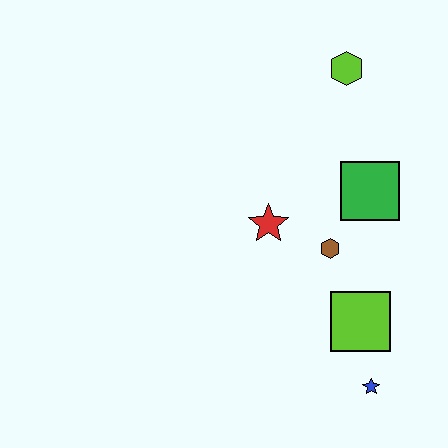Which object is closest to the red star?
The brown hexagon is closest to the red star.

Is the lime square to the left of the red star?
No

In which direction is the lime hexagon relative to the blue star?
The lime hexagon is above the blue star.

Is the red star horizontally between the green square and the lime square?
No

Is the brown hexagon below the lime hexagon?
Yes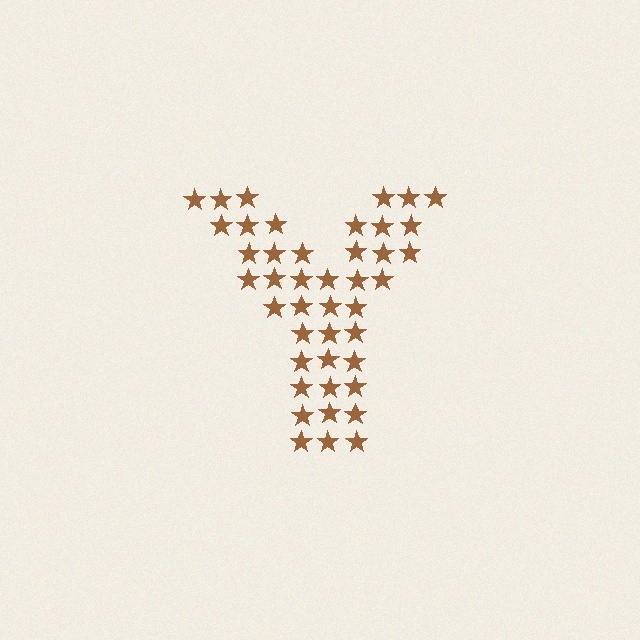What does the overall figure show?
The overall figure shows the letter Y.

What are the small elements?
The small elements are stars.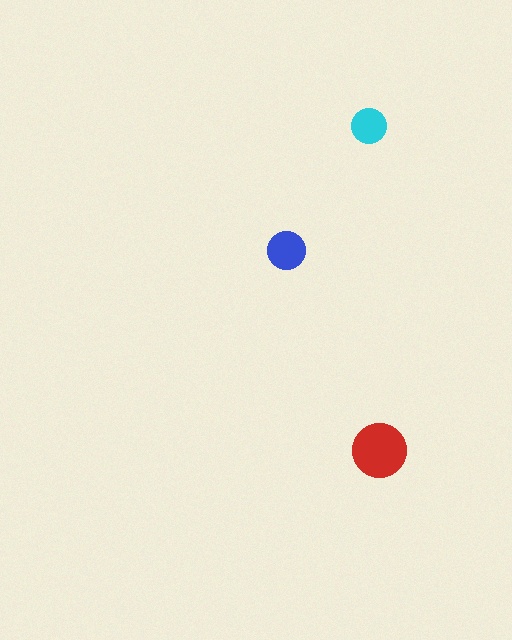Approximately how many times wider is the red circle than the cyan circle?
About 1.5 times wider.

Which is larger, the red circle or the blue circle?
The red one.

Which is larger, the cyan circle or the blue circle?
The blue one.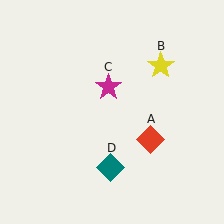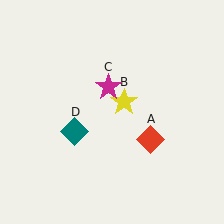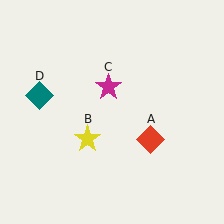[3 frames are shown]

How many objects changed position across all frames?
2 objects changed position: yellow star (object B), teal diamond (object D).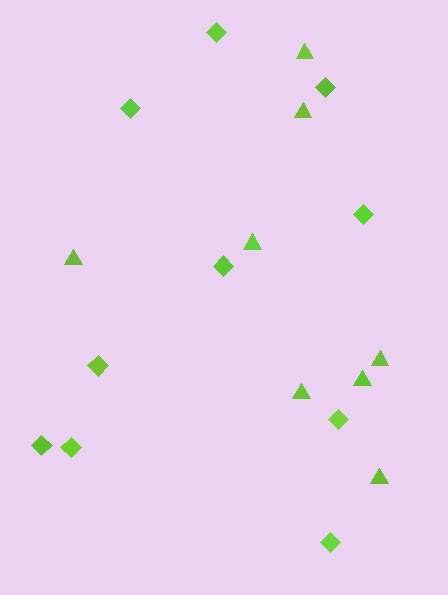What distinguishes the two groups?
There are 2 groups: one group of triangles (8) and one group of diamonds (10).